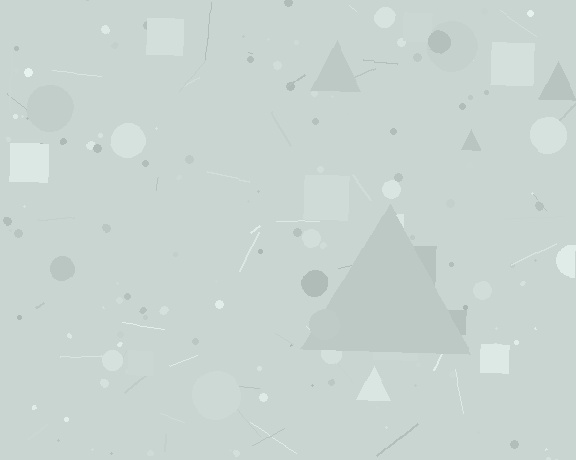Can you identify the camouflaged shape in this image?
The camouflaged shape is a triangle.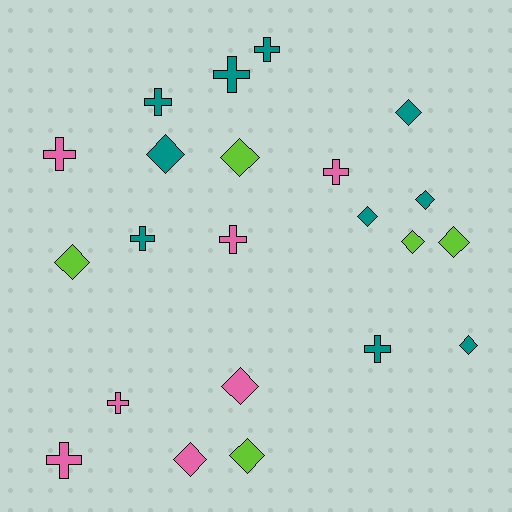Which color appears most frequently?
Teal, with 10 objects.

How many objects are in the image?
There are 22 objects.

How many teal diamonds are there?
There are 5 teal diamonds.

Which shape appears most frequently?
Diamond, with 12 objects.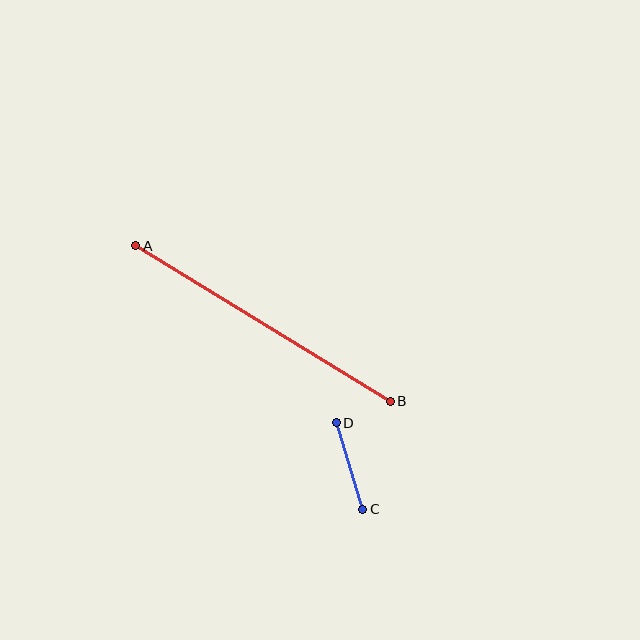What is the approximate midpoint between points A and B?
The midpoint is at approximately (263, 323) pixels.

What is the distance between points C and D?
The distance is approximately 91 pixels.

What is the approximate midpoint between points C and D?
The midpoint is at approximately (350, 466) pixels.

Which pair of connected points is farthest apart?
Points A and B are farthest apart.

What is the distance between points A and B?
The distance is approximately 298 pixels.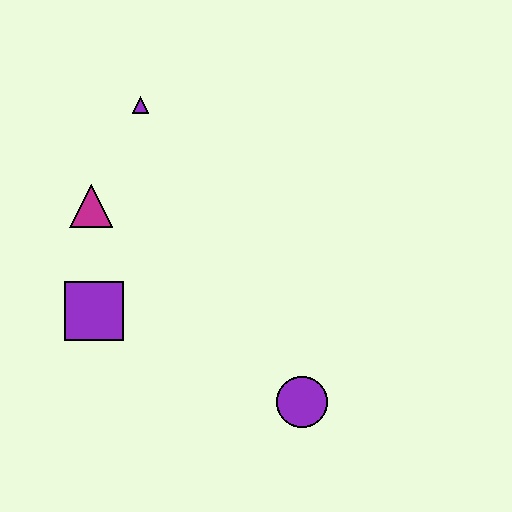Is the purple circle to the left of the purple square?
No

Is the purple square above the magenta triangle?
No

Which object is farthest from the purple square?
The purple circle is farthest from the purple square.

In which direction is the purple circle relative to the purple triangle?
The purple circle is below the purple triangle.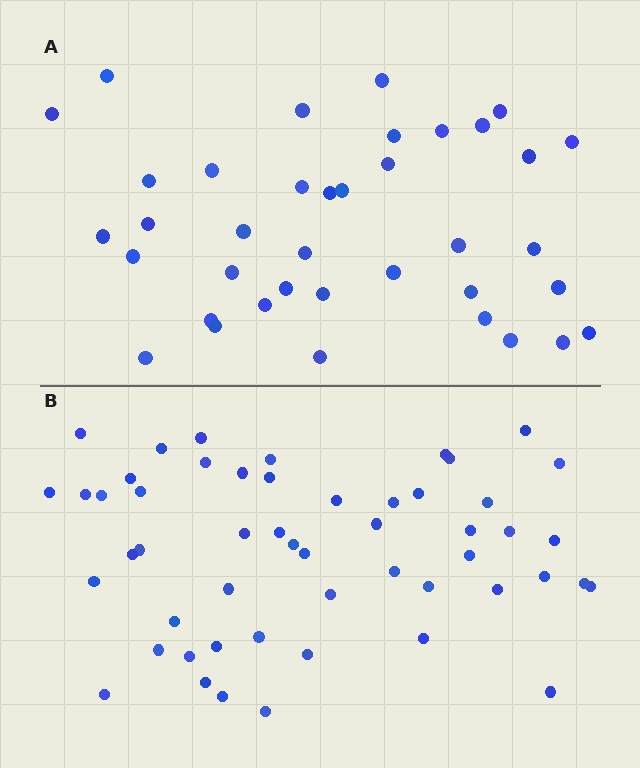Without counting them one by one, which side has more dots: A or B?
Region B (the bottom region) has more dots.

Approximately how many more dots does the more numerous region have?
Region B has approximately 15 more dots than region A.